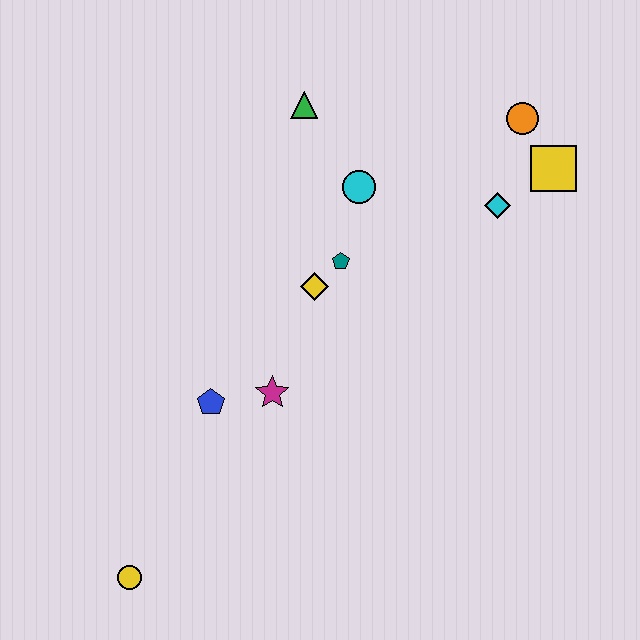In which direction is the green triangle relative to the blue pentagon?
The green triangle is above the blue pentagon.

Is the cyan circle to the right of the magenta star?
Yes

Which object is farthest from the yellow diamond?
The yellow circle is farthest from the yellow diamond.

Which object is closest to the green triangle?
The cyan circle is closest to the green triangle.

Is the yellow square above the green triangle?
No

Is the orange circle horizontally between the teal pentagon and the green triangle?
No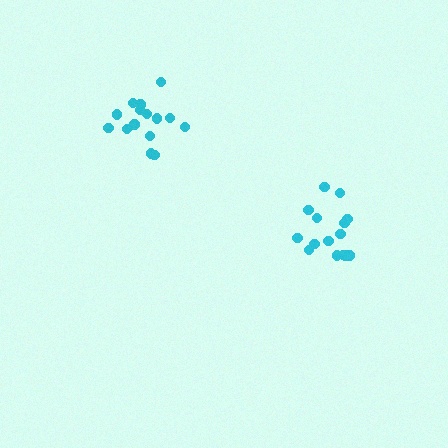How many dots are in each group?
Group 1: 15 dots, Group 2: 15 dots (30 total).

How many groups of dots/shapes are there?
There are 2 groups.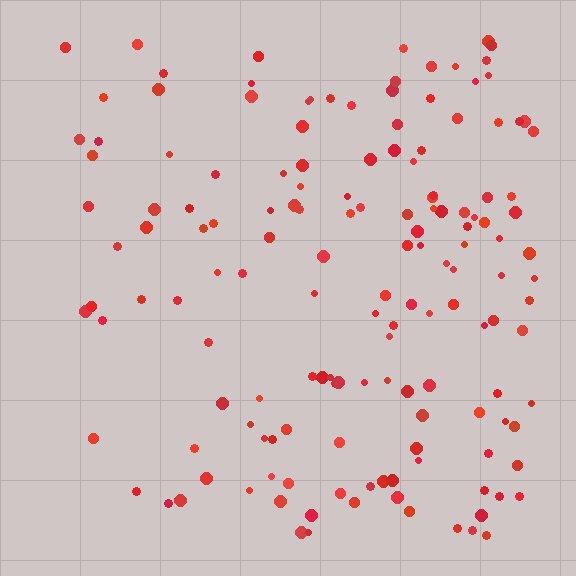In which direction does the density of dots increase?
From left to right, with the right side densest.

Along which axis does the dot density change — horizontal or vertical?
Horizontal.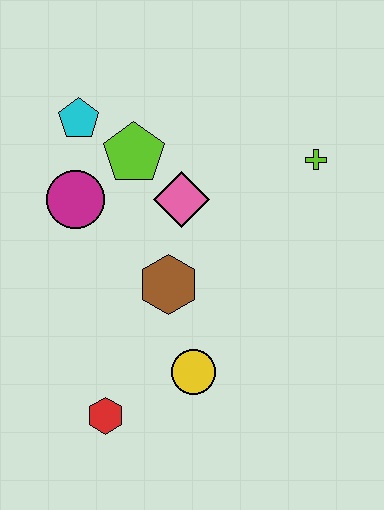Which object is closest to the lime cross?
The pink diamond is closest to the lime cross.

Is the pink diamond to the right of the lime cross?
No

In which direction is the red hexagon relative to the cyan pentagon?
The red hexagon is below the cyan pentagon.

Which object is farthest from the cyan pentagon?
The red hexagon is farthest from the cyan pentagon.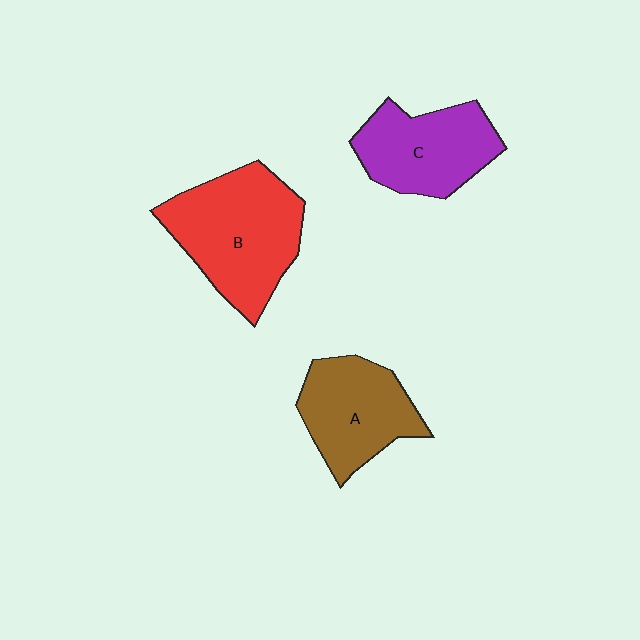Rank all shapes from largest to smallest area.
From largest to smallest: B (red), C (purple), A (brown).